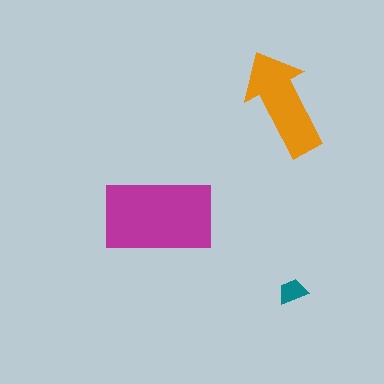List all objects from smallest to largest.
The teal trapezoid, the orange arrow, the magenta rectangle.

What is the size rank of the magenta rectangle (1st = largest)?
1st.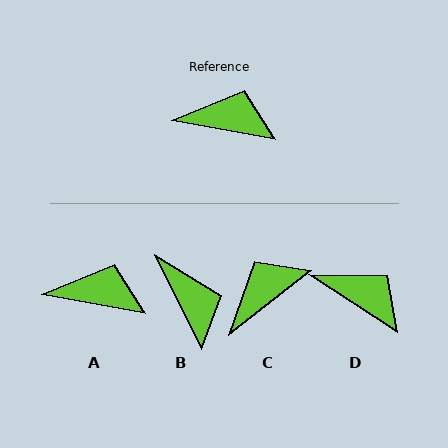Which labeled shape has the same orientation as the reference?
A.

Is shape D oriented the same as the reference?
No, it is off by about 23 degrees.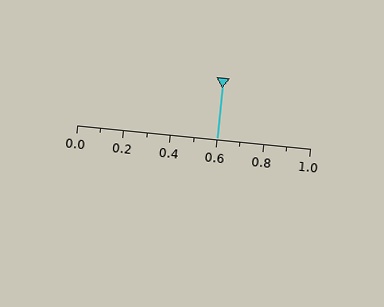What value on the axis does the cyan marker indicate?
The marker indicates approximately 0.6.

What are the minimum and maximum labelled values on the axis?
The axis runs from 0.0 to 1.0.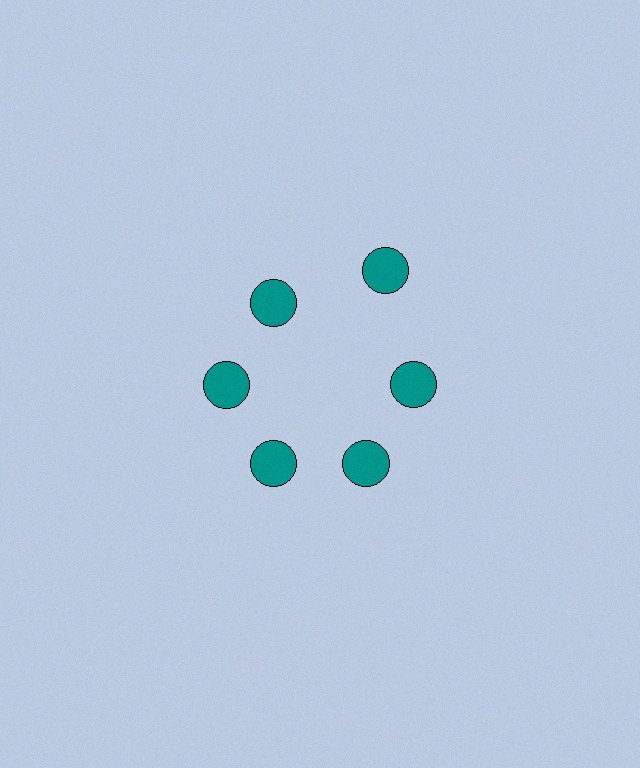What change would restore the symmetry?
The symmetry would be restored by moving it inward, back onto the ring so that all 6 circles sit at equal angles and equal distance from the center.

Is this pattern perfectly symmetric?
No. The 6 teal circles are arranged in a ring, but one element near the 1 o'clock position is pushed outward from the center, breaking the 6-fold rotational symmetry.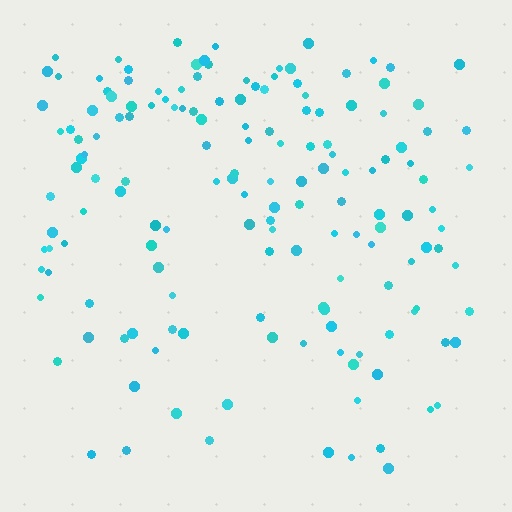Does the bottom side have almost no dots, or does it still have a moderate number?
Still a moderate number, just noticeably fewer than the top.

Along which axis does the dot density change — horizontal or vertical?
Vertical.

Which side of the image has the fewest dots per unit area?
The bottom.